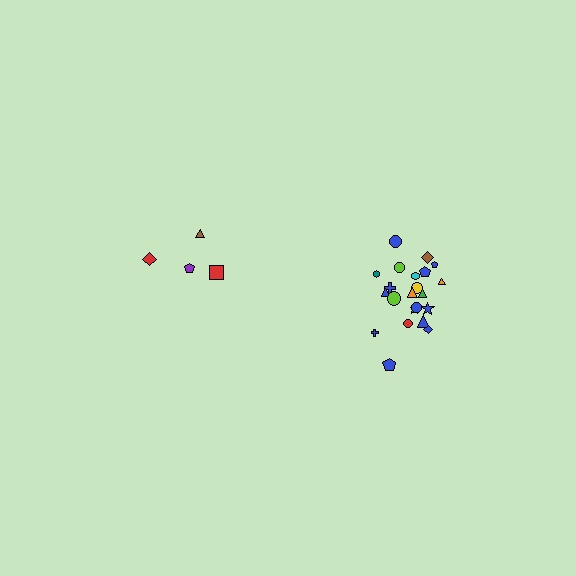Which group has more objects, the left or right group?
The right group.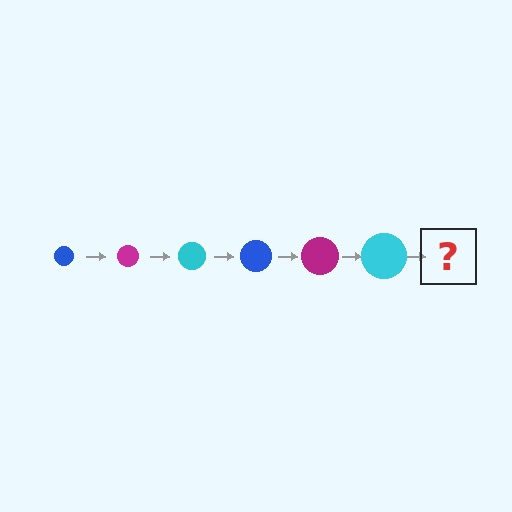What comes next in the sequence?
The next element should be a blue circle, larger than the previous one.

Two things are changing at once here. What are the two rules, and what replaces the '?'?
The two rules are that the circle grows larger each step and the color cycles through blue, magenta, and cyan. The '?' should be a blue circle, larger than the previous one.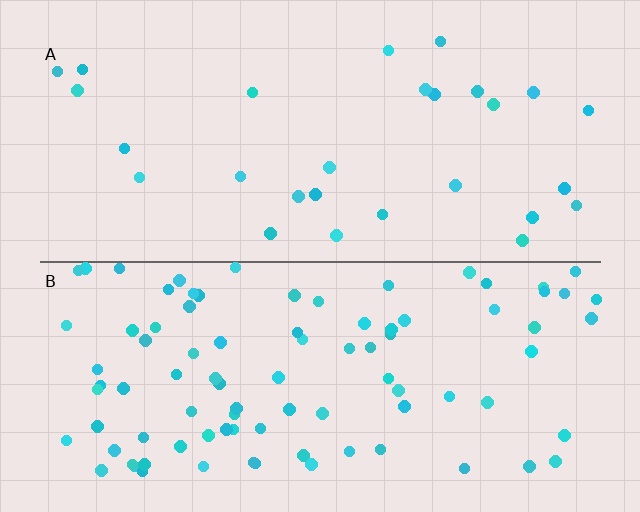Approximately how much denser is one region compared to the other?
Approximately 3.2× — region B over region A.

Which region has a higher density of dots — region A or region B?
B (the bottom).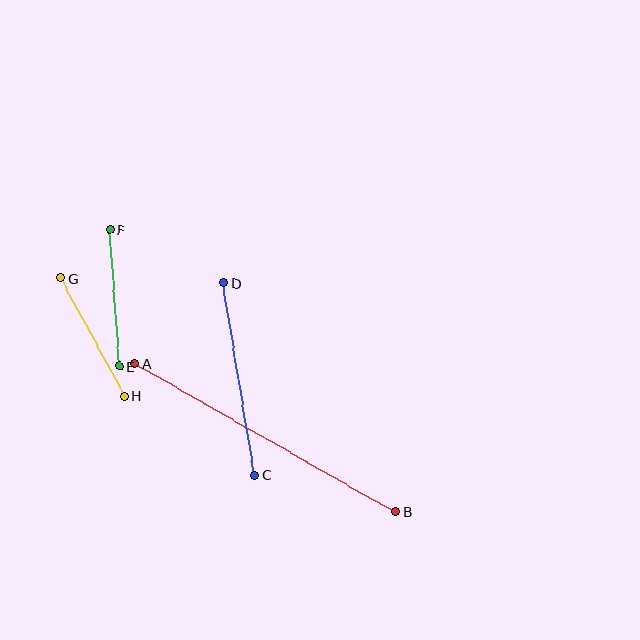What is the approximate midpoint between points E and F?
The midpoint is at approximately (115, 298) pixels.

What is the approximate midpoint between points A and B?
The midpoint is at approximately (265, 438) pixels.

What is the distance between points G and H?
The distance is approximately 134 pixels.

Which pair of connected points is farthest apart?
Points A and B are farthest apart.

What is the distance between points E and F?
The distance is approximately 137 pixels.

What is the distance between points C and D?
The distance is approximately 195 pixels.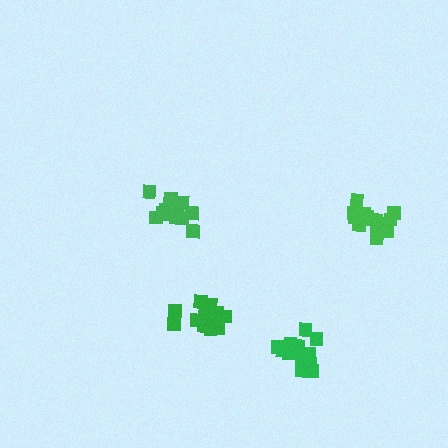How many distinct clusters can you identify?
There are 4 distinct clusters.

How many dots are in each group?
Group 1: 15 dots, Group 2: 18 dots, Group 3: 13 dots, Group 4: 17 dots (63 total).